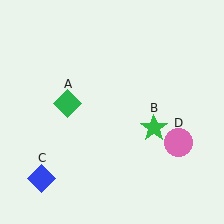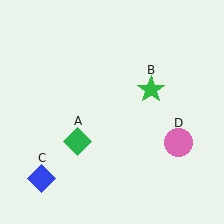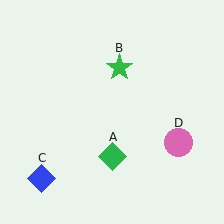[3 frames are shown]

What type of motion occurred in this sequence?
The green diamond (object A), green star (object B) rotated counterclockwise around the center of the scene.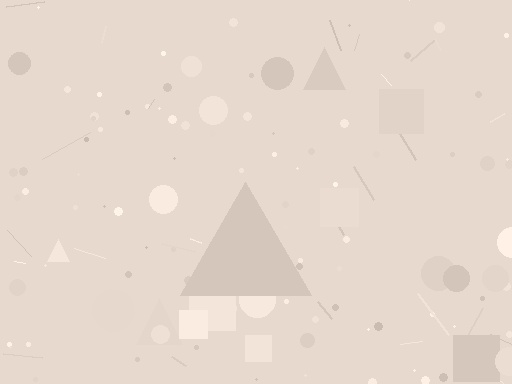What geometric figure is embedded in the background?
A triangle is embedded in the background.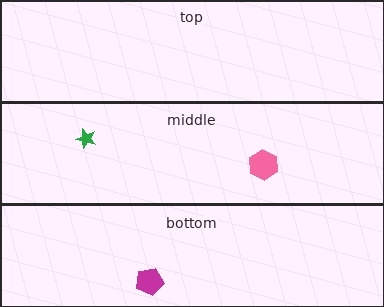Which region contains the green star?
The middle region.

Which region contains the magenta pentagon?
The bottom region.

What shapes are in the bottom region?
The magenta pentagon.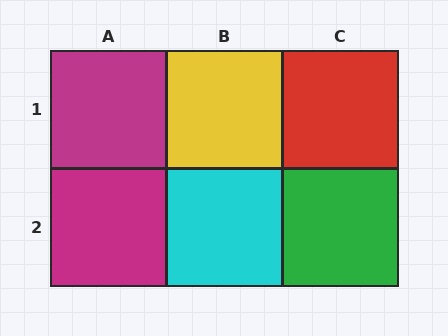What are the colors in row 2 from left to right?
Magenta, cyan, green.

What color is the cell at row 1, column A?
Magenta.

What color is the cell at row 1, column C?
Red.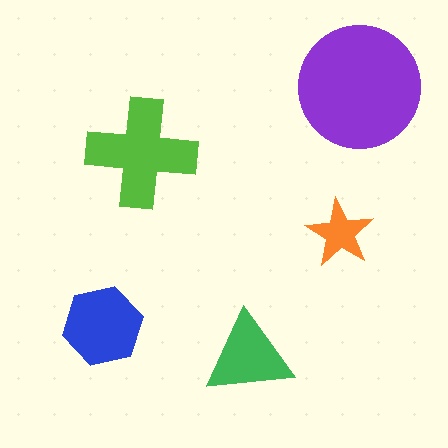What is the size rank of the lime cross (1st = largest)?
2nd.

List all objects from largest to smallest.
The purple circle, the lime cross, the blue hexagon, the green triangle, the orange star.